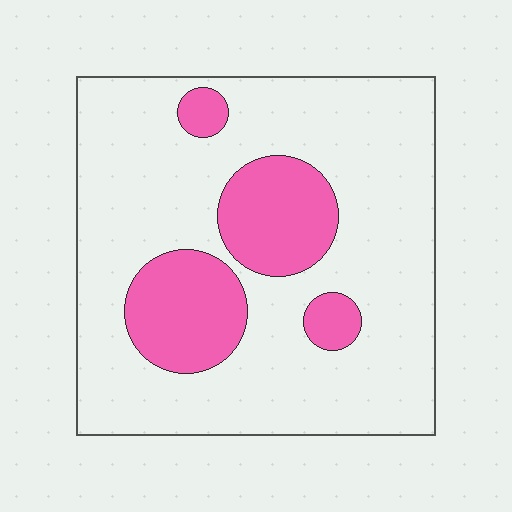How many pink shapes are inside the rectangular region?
4.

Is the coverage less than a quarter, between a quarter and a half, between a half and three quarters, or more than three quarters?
Less than a quarter.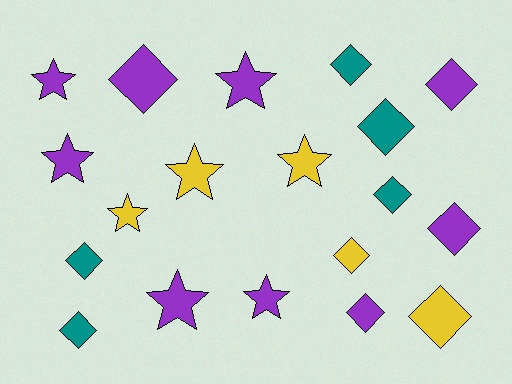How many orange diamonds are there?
There are no orange diamonds.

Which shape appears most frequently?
Diamond, with 11 objects.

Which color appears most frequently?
Purple, with 9 objects.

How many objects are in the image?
There are 19 objects.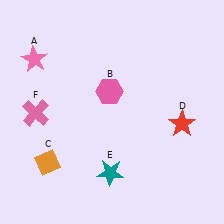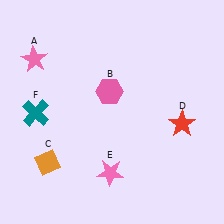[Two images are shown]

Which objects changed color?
E changed from teal to pink. F changed from pink to teal.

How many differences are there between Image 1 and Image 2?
There are 2 differences between the two images.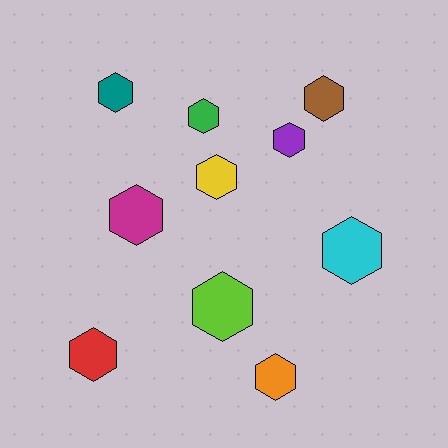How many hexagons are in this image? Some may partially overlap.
There are 10 hexagons.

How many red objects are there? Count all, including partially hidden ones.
There is 1 red object.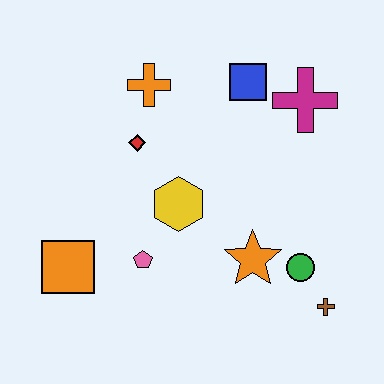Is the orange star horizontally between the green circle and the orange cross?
Yes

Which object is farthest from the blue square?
The orange square is farthest from the blue square.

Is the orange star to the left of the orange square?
No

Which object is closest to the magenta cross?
The blue square is closest to the magenta cross.